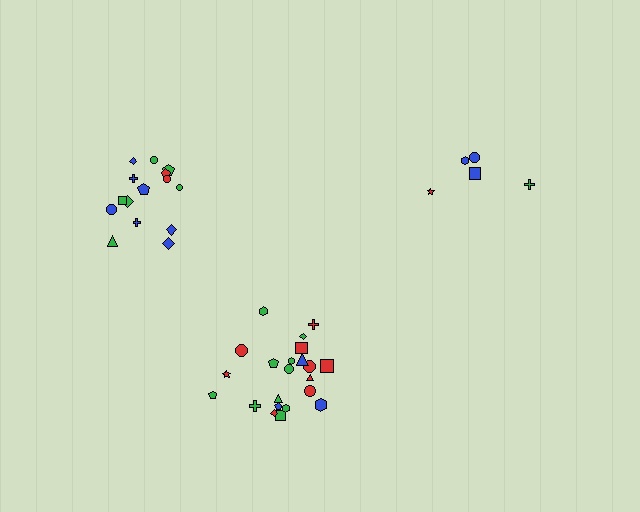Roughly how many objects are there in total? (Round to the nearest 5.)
Roughly 40 objects in total.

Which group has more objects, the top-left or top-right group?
The top-left group.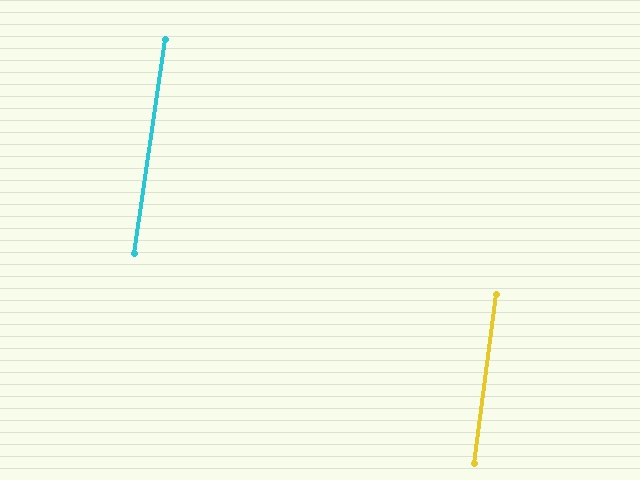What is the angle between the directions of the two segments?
Approximately 1 degree.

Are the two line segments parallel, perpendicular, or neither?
Parallel — their directions differ by only 0.9°.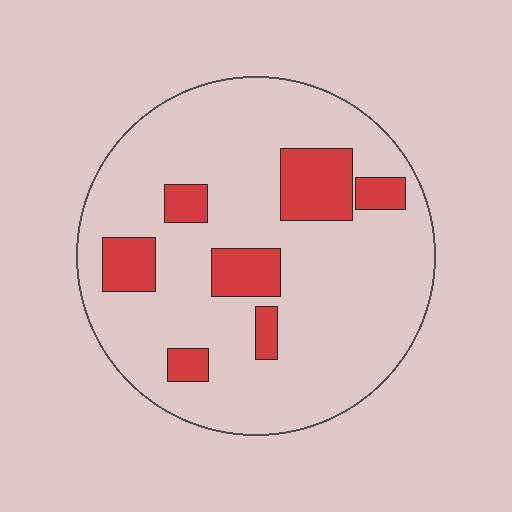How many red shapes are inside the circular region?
7.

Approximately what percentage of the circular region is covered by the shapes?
Approximately 15%.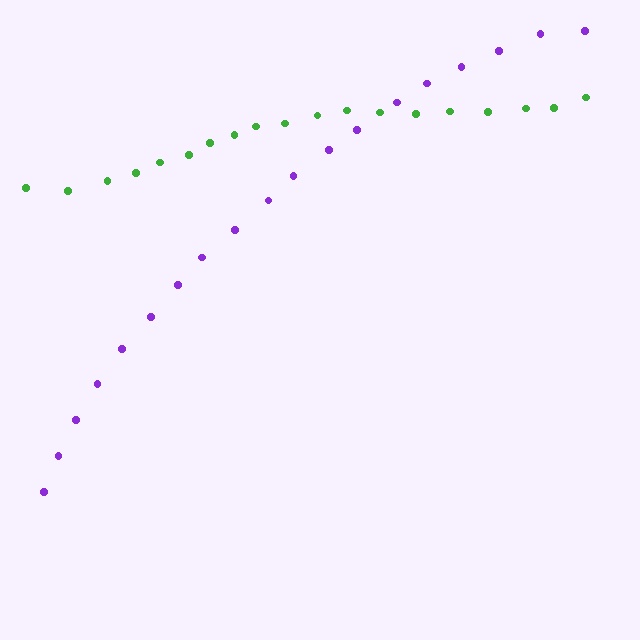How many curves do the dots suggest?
There are 2 distinct paths.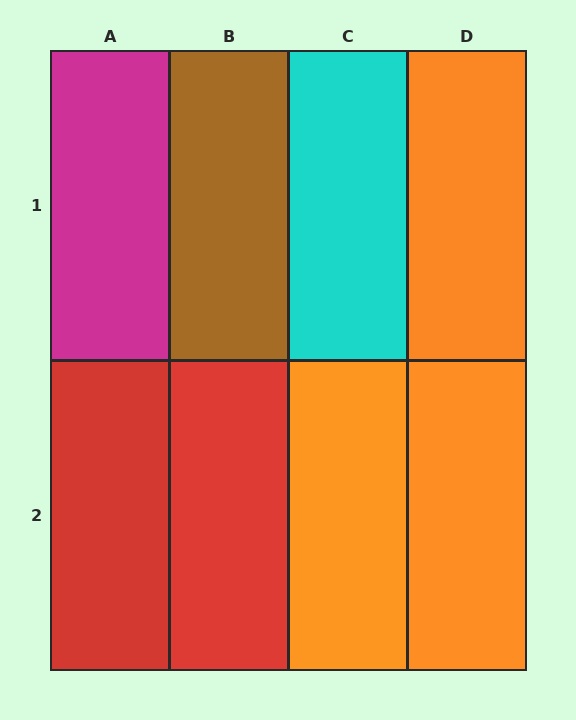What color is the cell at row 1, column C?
Cyan.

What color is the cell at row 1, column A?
Magenta.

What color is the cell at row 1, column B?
Brown.